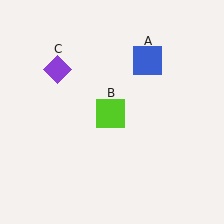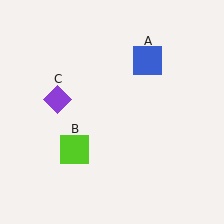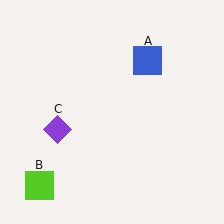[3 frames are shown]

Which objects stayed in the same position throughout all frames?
Blue square (object A) remained stationary.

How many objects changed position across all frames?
2 objects changed position: lime square (object B), purple diamond (object C).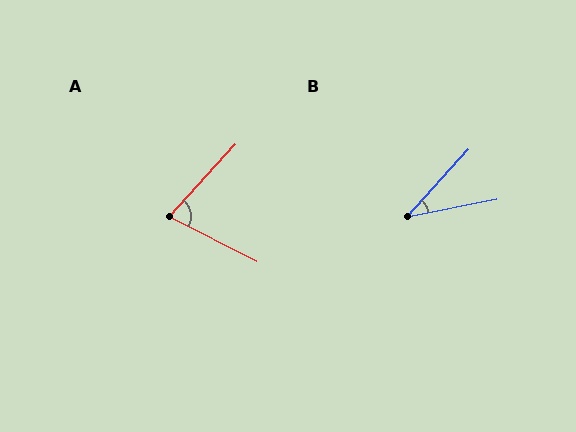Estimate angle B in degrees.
Approximately 36 degrees.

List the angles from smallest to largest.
B (36°), A (74°).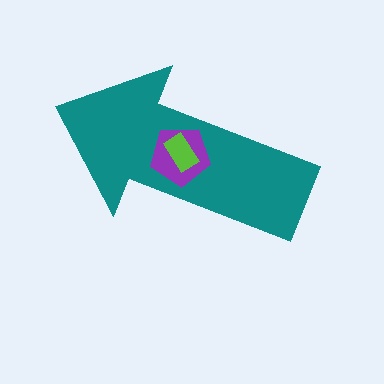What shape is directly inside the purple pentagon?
The lime rectangle.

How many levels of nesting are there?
3.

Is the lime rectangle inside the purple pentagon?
Yes.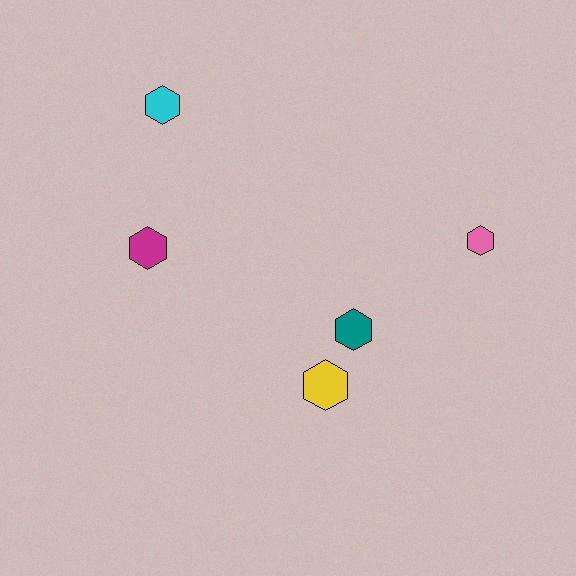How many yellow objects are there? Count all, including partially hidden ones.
There is 1 yellow object.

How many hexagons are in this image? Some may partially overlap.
There are 5 hexagons.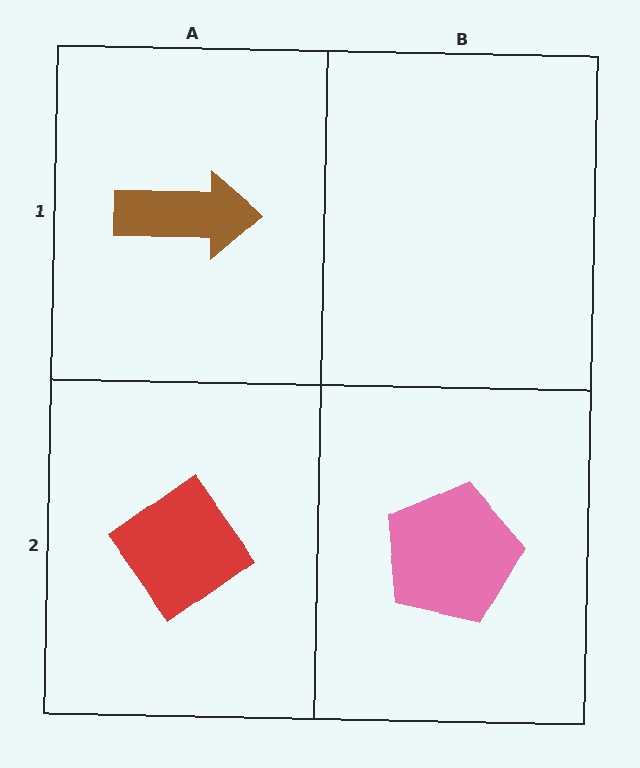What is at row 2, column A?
A red diamond.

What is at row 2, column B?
A pink pentagon.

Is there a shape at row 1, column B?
No, that cell is empty.